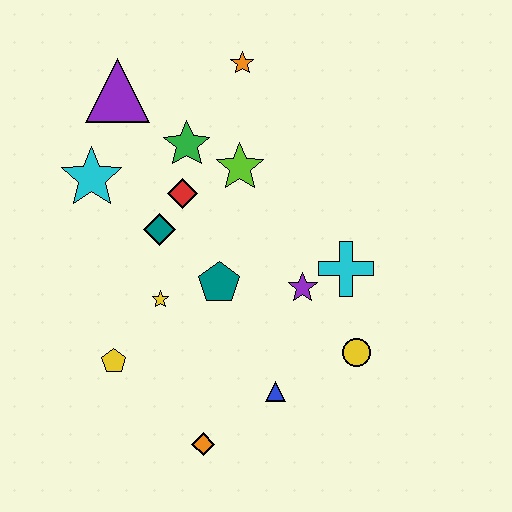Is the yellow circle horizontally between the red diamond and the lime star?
No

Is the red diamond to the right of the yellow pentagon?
Yes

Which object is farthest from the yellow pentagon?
The orange star is farthest from the yellow pentagon.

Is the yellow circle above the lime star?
No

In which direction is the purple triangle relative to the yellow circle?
The purple triangle is above the yellow circle.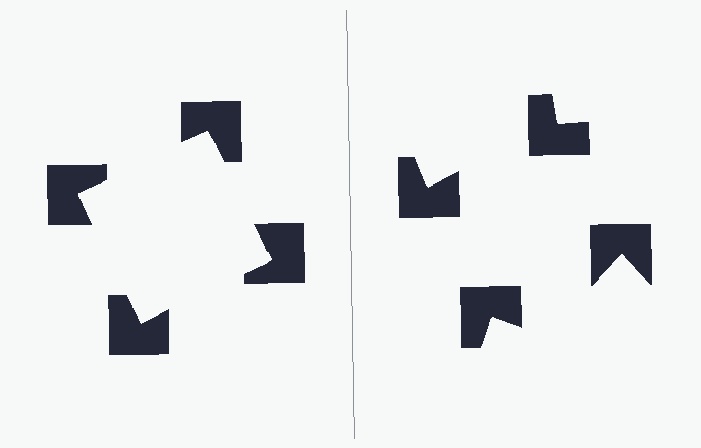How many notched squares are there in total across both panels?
8 — 4 on each side.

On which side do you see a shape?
An illusory square appears on the left side. On the right side the wedge cuts are rotated, so no coherent shape forms.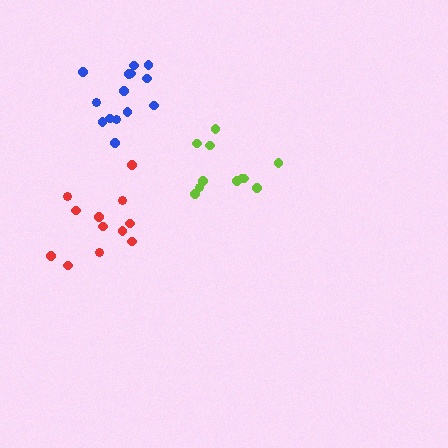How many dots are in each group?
Group 1: 11 dots, Group 2: 12 dots, Group 3: 14 dots (37 total).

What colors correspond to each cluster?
The clusters are colored: lime, red, blue.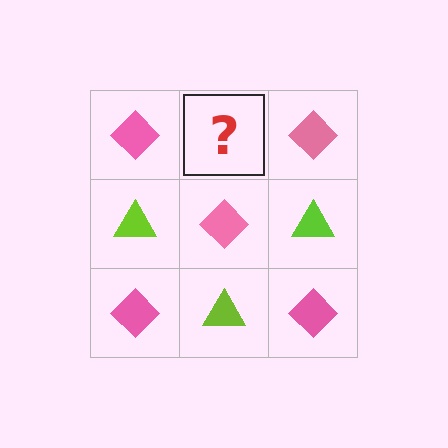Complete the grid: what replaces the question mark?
The question mark should be replaced with a lime triangle.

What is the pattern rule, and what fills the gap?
The rule is that it alternates pink diamond and lime triangle in a checkerboard pattern. The gap should be filled with a lime triangle.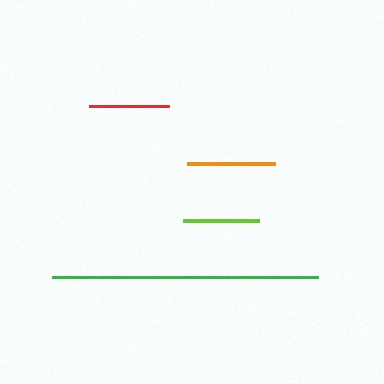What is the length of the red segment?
The red segment is approximately 80 pixels long.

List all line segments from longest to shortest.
From longest to shortest: green, orange, red, lime.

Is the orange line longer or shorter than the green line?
The green line is longer than the orange line.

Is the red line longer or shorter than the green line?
The green line is longer than the red line.